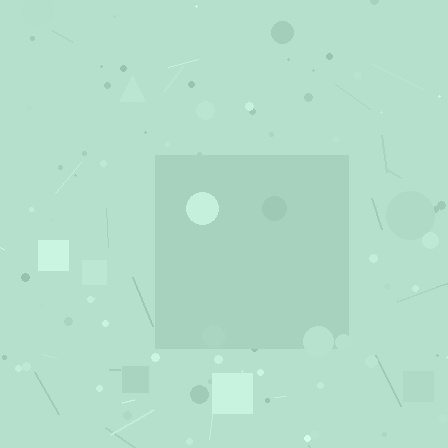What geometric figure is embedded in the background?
A square is embedded in the background.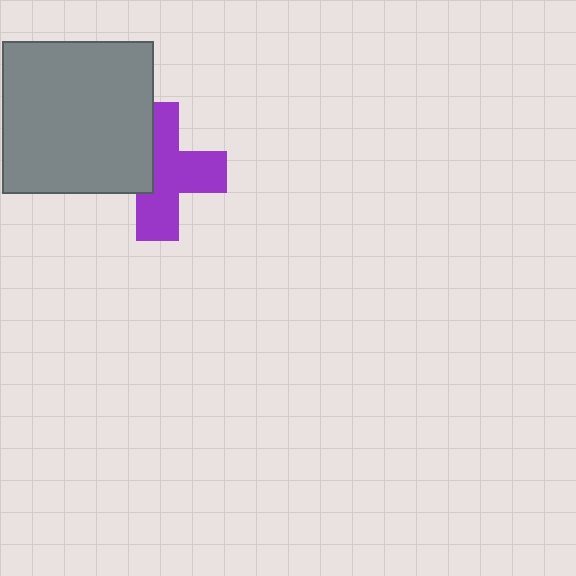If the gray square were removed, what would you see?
You would see the complete purple cross.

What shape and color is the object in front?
The object in front is a gray square.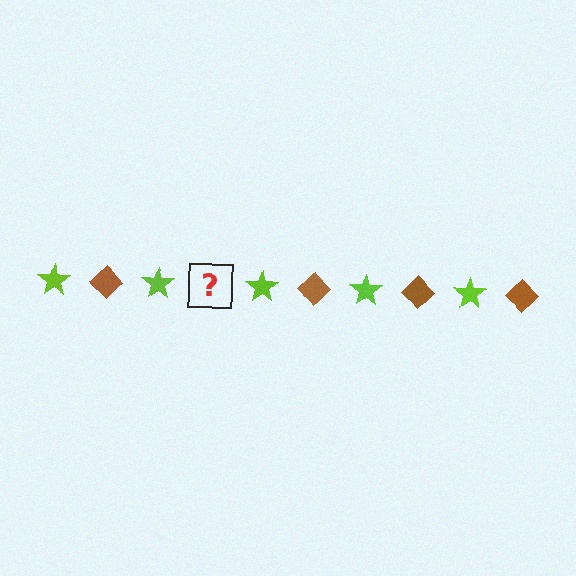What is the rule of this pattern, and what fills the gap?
The rule is that the pattern alternates between lime star and brown diamond. The gap should be filled with a brown diamond.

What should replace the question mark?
The question mark should be replaced with a brown diamond.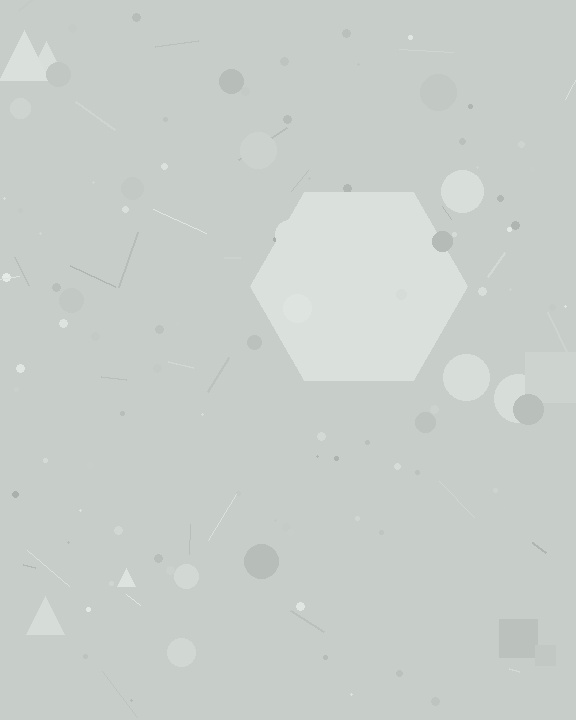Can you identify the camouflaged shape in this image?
The camouflaged shape is a hexagon.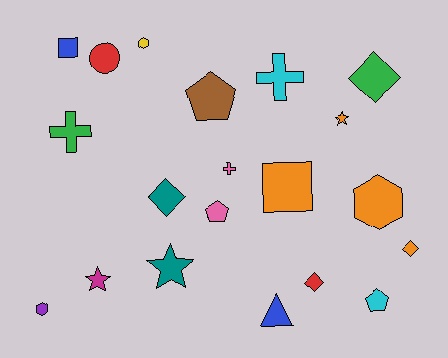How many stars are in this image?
There are 3 stars.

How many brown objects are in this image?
There is 1 brown object.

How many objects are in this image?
There are 20 objects.